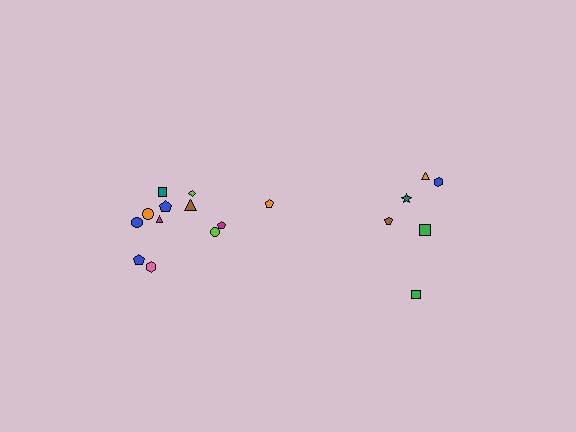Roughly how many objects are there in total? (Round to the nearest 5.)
Roughly 20 objects in total.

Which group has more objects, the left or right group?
The left group.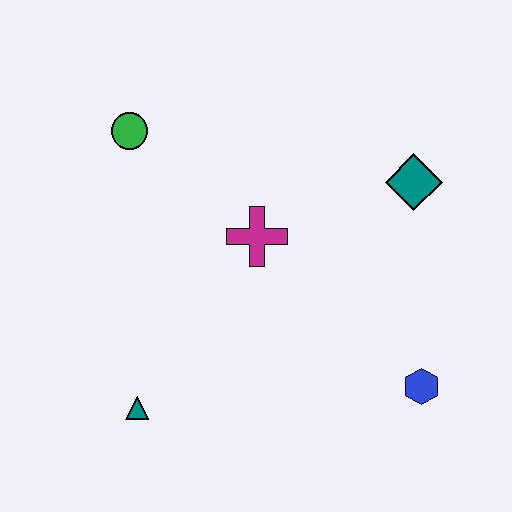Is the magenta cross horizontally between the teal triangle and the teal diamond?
Yes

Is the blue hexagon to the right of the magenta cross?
Yes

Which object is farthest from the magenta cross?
The blue hexagon is farthest from the magenta cross.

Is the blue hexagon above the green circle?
No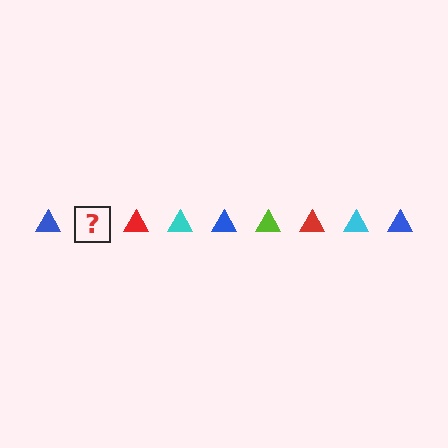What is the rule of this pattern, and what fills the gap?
The rule is that the pattern cycles through blue, lime, red, cyan triangles. The gap should be filled with a lime triangle.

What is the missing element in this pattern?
The missing element is a lime triangle.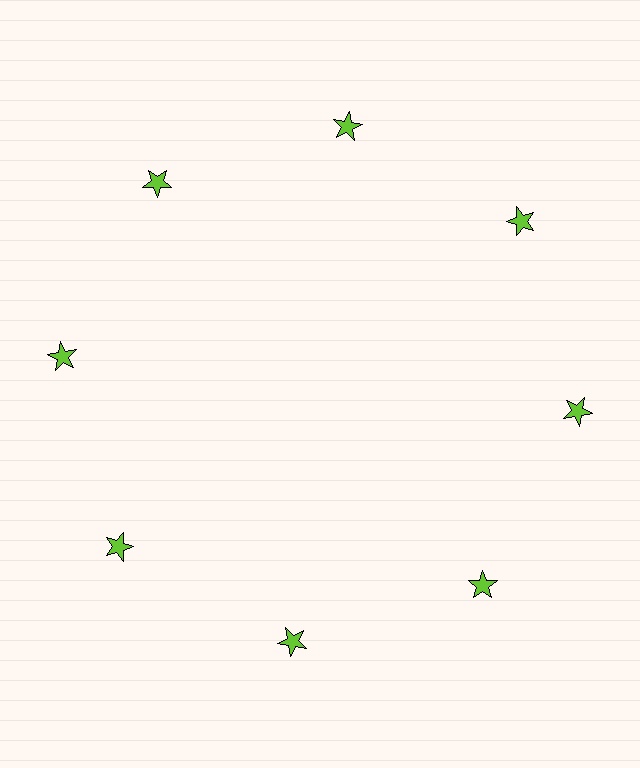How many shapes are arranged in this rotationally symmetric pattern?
There are 8 shapes, arranged in 8 groups of 1.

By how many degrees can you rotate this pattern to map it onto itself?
The pattern maps onto itself every 45 degrees of rotation.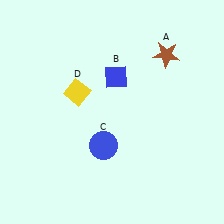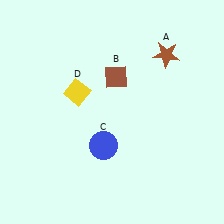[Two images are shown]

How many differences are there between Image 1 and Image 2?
There is 1 difference between the two images.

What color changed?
The diamond (B) changed from blue in Image 1 to brown in Image 2.